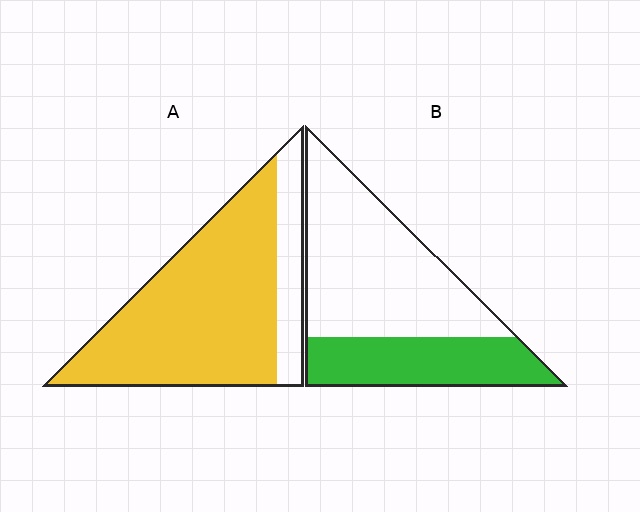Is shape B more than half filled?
No.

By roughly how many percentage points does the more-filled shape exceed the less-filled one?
By roughly 45 percentage points (A over B).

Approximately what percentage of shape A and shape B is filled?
A is approximately 80% and B is approximately 35%.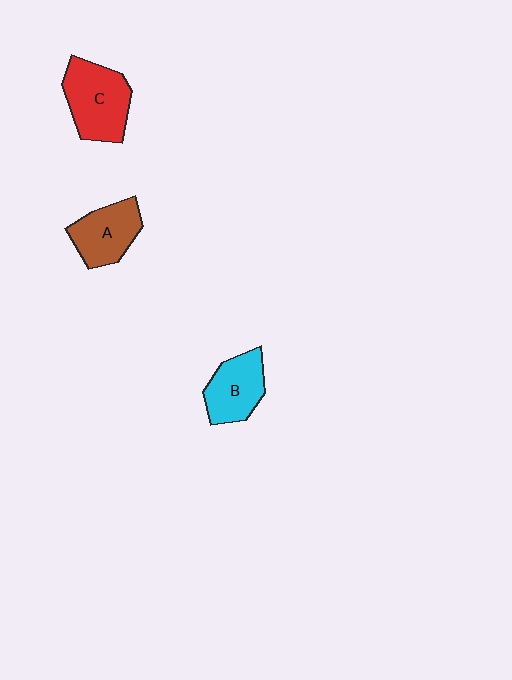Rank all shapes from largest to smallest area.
From largest to smallest: C (red), A (brown), B (cyan).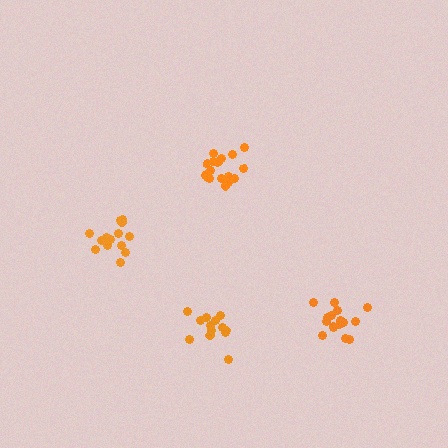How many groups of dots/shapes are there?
There are 4 groups.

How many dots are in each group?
Group 1: 18 dots, Group 2: 13 dots, Group 3: 15 dots, Group 4: 18 dots (64 total).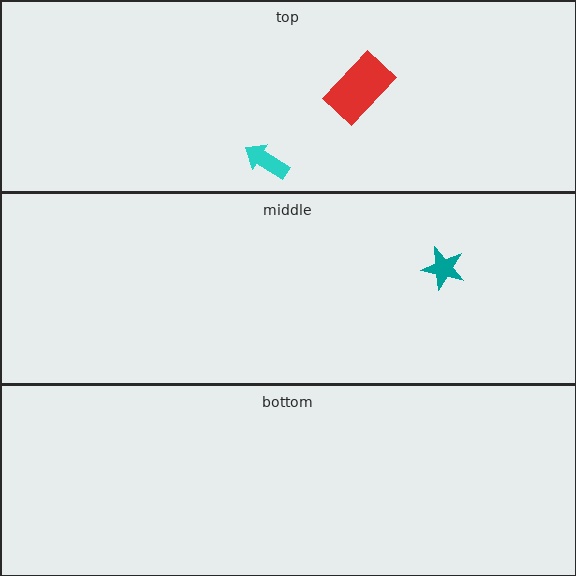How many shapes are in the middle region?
1.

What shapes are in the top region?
The red rectangle, the cyan arrow.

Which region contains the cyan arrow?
The top region.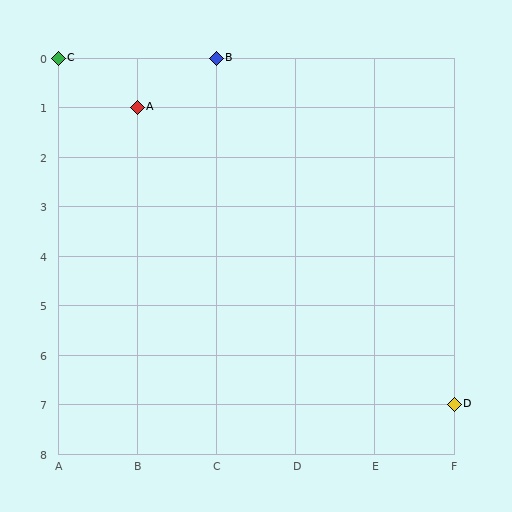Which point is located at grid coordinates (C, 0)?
Point B is at (C, 0).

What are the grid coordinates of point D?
Point D is at grid coordinates (F, 7).